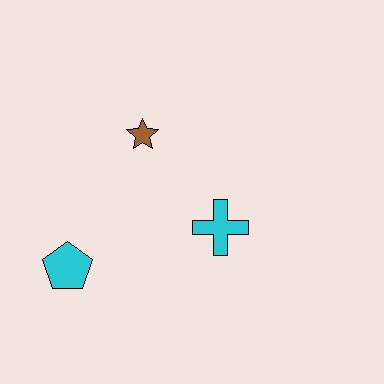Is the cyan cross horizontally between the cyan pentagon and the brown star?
No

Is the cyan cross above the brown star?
No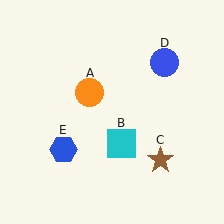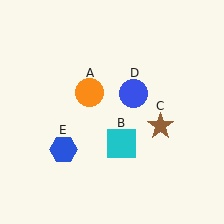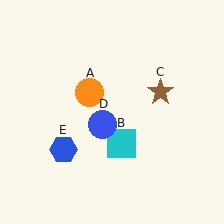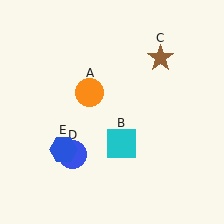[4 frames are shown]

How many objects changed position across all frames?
2 objects changed position: brown star (object C), blue circle (object D).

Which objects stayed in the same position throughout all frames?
Orange circle (object A) and cyan square (object B) and blue hexagon (object E) remained stationary.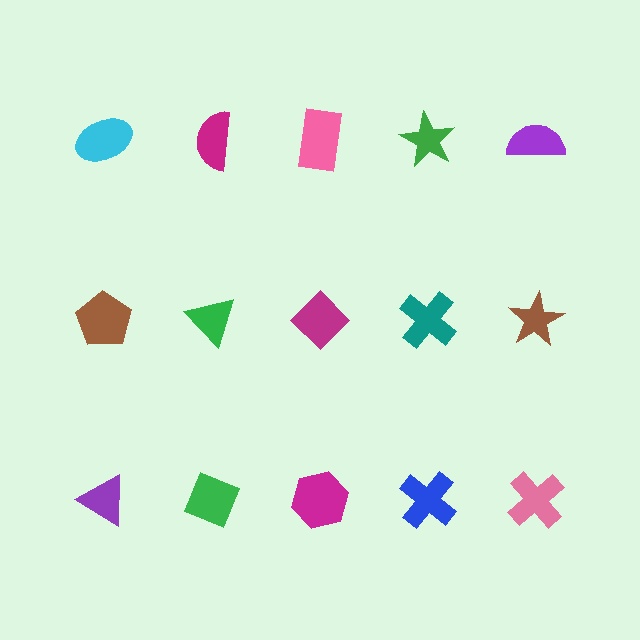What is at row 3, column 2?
A green diamond.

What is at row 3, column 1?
A purple triangle.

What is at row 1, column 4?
A green star.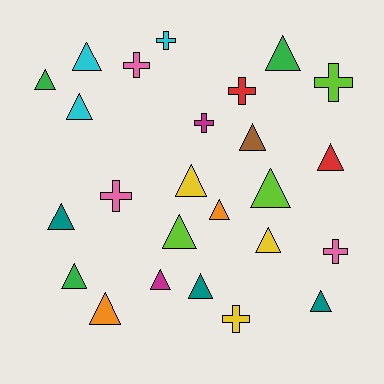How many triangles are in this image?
There are 17 triangles.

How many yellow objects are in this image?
There are 3 yellow objects.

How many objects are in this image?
There are 25 objects.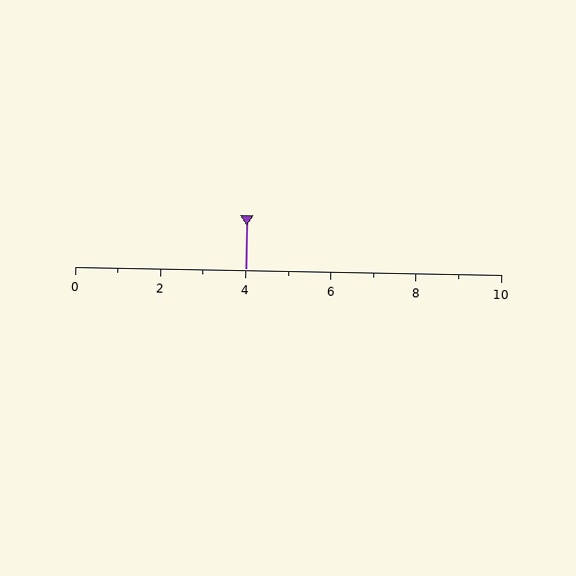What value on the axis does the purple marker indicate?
The marker indicates approximately 4.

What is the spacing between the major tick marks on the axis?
The major ticks are spaced 2 apart.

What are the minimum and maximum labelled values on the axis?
The axis runs from 0 to 10.